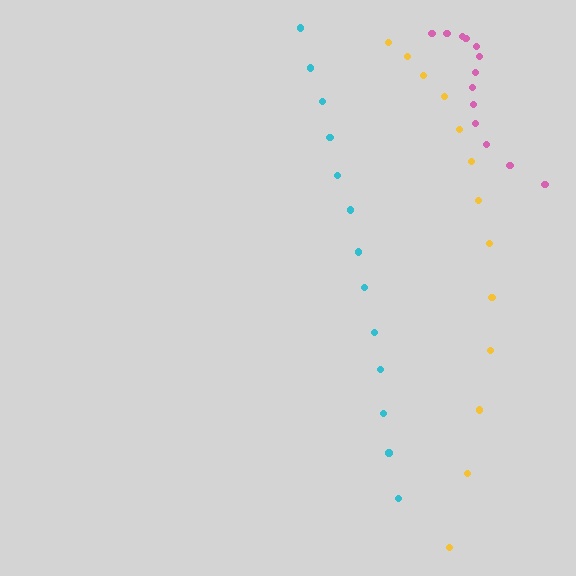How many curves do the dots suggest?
There are 3 distinct paths.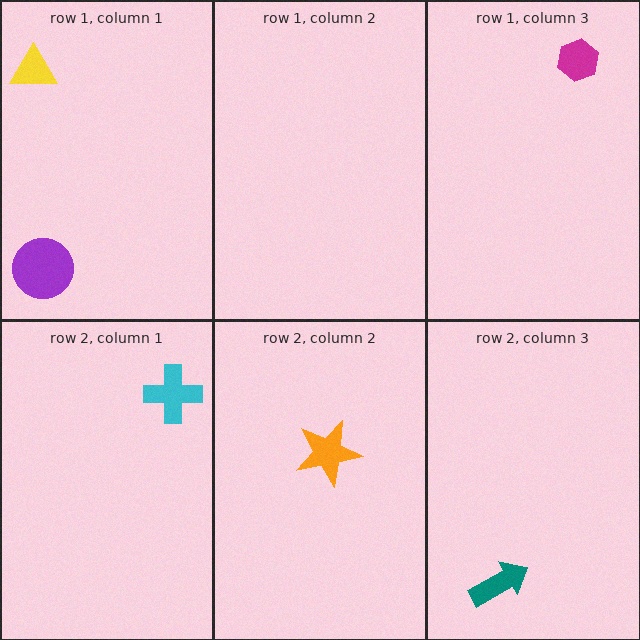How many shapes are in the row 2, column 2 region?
1.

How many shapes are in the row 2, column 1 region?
1.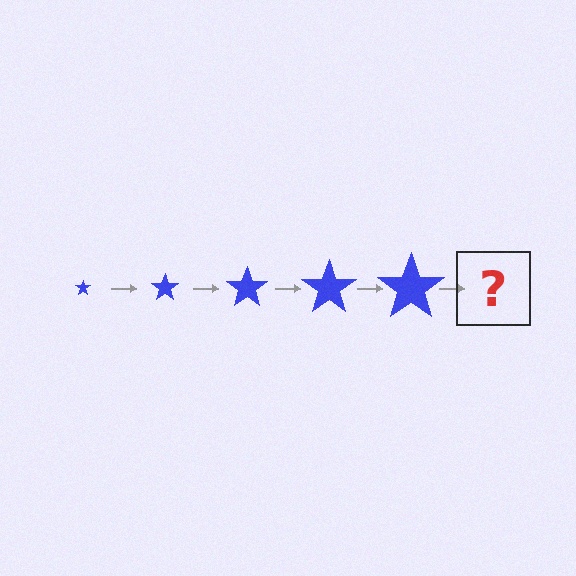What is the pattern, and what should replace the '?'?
The pattern is that the star gets progressively larger each step. The '?' should be a blue star, larger than the previous one.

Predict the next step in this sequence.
The next step is a blue star, larger than the previous one.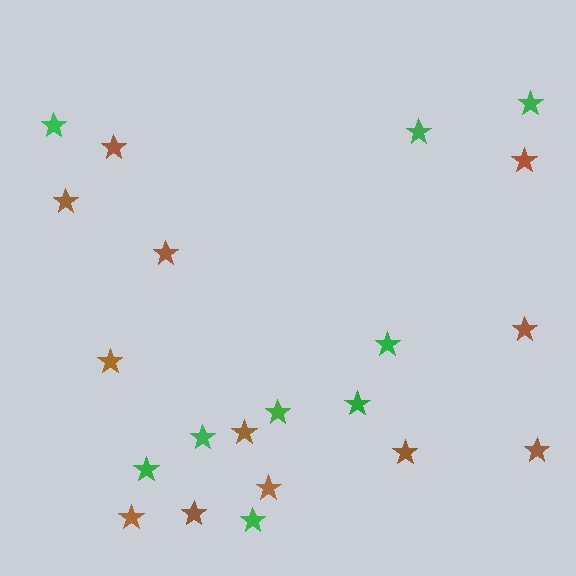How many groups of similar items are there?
There are 2 groups: one group of brown stars (12) and one group of green stars (9).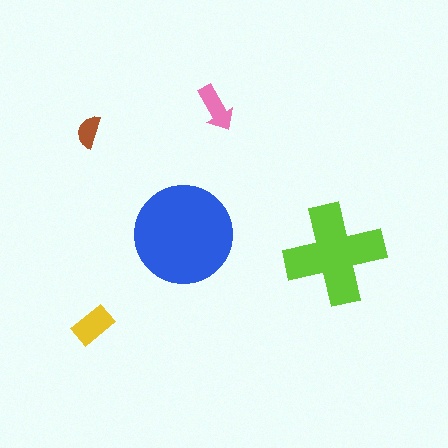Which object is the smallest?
The brown semicircle.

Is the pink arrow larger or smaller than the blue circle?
Smaller.